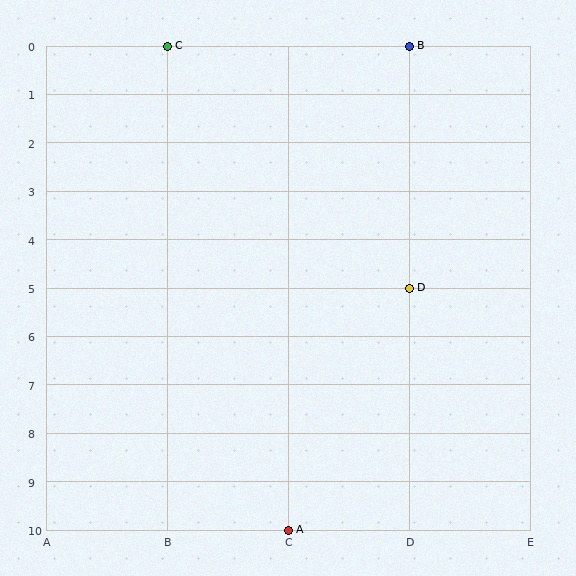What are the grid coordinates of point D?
Point D is at grid coordinates (D, 5).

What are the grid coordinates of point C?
Point C is at grid coordinates (B, 0).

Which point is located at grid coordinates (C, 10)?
Point A is at (C, 10).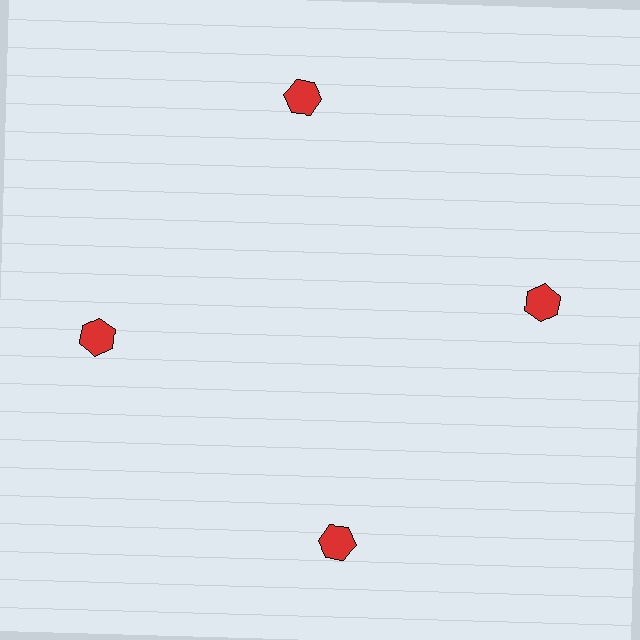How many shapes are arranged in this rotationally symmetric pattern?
There are 4 shapes, arranged in 4 groups of 1.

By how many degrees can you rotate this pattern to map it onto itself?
The pattern maps onto itself every 90 degrees of rotation.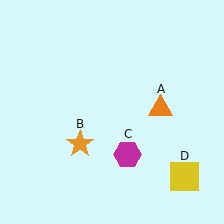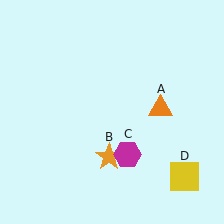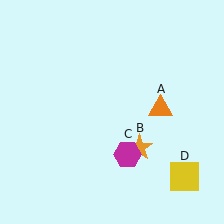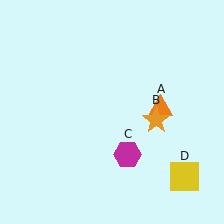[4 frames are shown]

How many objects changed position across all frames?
1 object changed position: orange star (object B).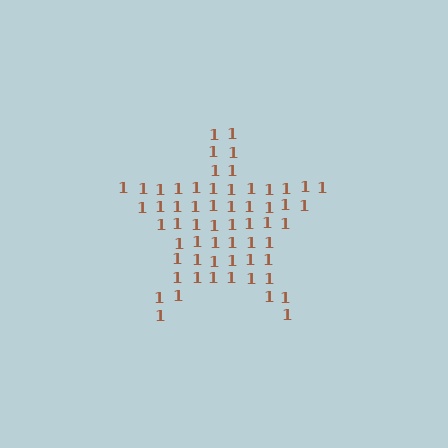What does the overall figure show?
The overall figure shows a star.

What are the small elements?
The small elements are digit 1's.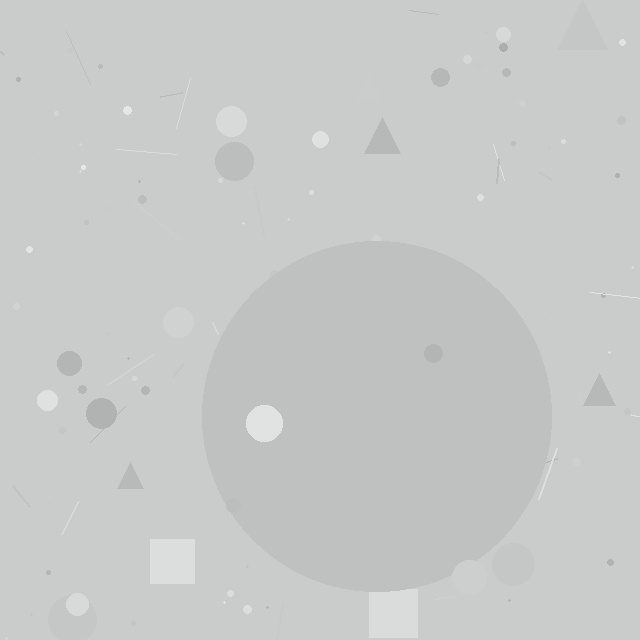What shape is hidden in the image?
A circle is hidden in the image.